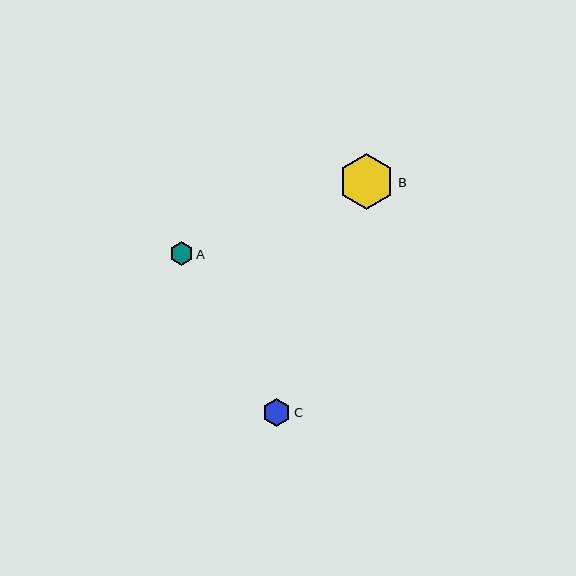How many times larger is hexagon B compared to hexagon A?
Hexagon B is approximately 2.4 times the size of hexagon A.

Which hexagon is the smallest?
Hexagon A is the smallest with a size of approximately 23 pixels.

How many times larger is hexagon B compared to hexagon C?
Hexagon B is approximately 2.0 times the size of hexagon C.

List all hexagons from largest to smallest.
From largest to smallest: B, C, A.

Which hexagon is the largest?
Hexagon B is the largest with a size of approximately 56 pixels.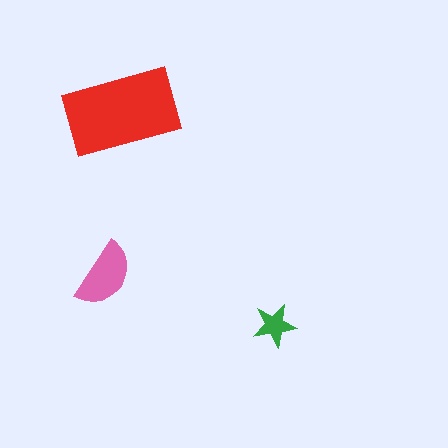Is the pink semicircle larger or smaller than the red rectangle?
Smaller.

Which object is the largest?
The red rectangle.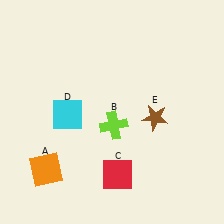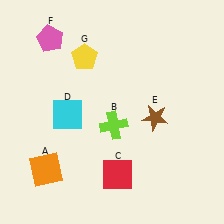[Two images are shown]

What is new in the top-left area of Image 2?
A pink pentagon (F) was added in the top-left area of Image 2.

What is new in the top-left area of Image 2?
A yellow pentagon (G) was added in the top-left area of Image 2.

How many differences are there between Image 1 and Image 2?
There are 2 differences between the two images.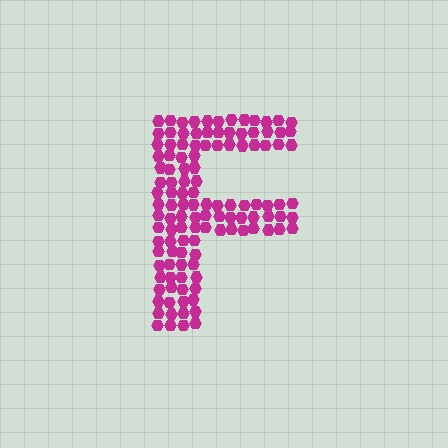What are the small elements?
The small elements are hexagons.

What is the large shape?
The large shape is the letter F.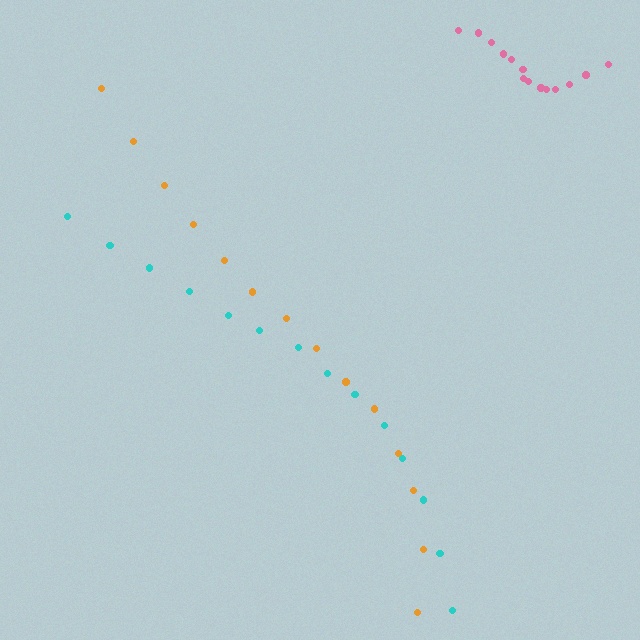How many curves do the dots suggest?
There are 3 distinct paths.